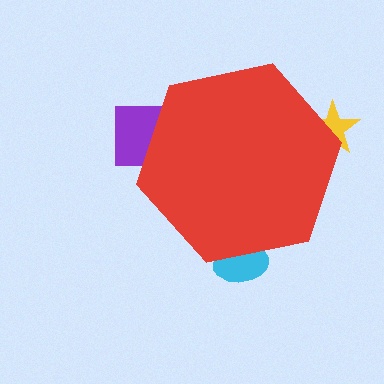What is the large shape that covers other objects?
A red hexagon.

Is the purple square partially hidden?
Yes, the purple square is partially hidden behind the red hexagon.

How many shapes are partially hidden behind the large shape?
3 shapes are partially hidden.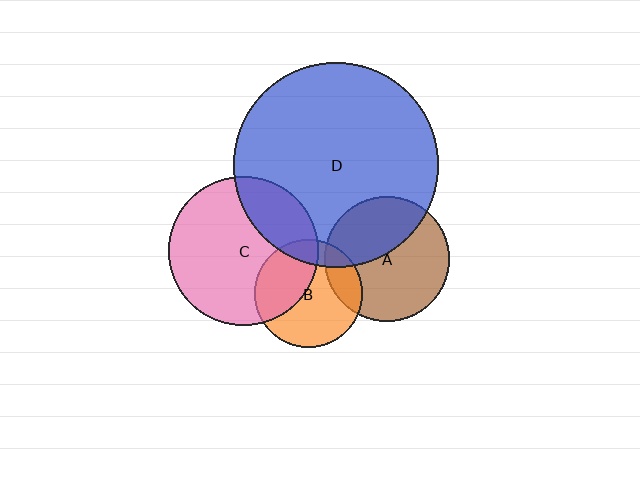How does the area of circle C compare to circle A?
Approximately 1.4 times.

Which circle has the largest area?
Circle D (blue).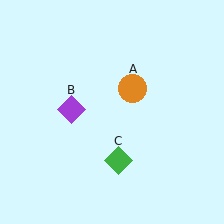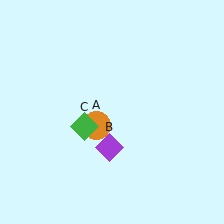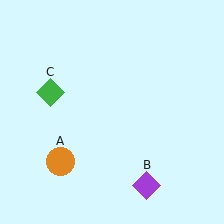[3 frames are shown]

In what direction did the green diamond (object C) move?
The green diamond (object C) moved up and to the left.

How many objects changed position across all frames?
3 objects changed position: orange circle (object A), purple diamond (object B), green diamond (object C).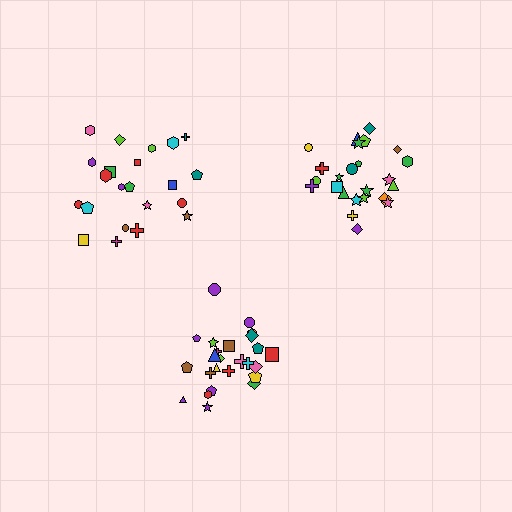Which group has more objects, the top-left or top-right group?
The top-right group.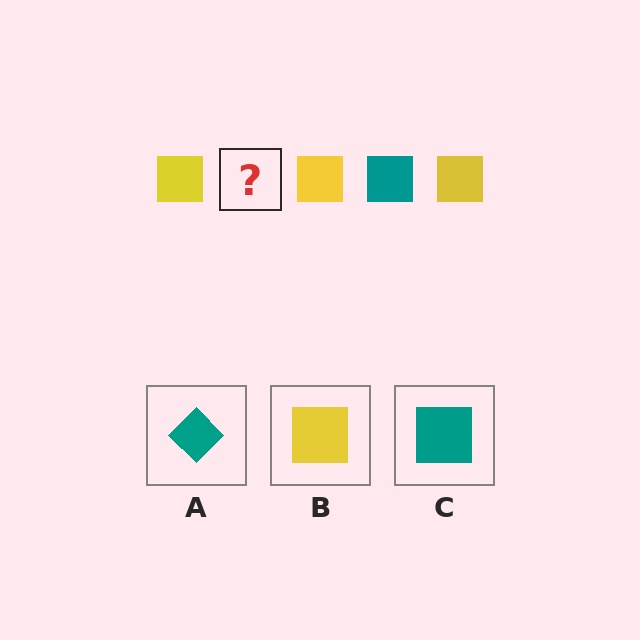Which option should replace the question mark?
Option C.